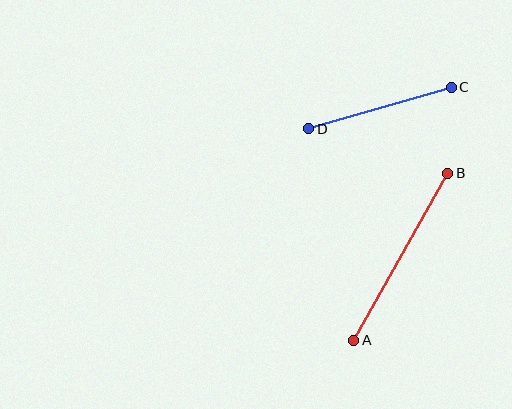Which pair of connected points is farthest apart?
Points A and B are farthest apart.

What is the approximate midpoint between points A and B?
The midpoint is at approximately (401, 257) pixels.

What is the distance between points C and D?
The distance is approximately 148 pixels.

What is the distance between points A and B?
The distance is approximately 191 pixels.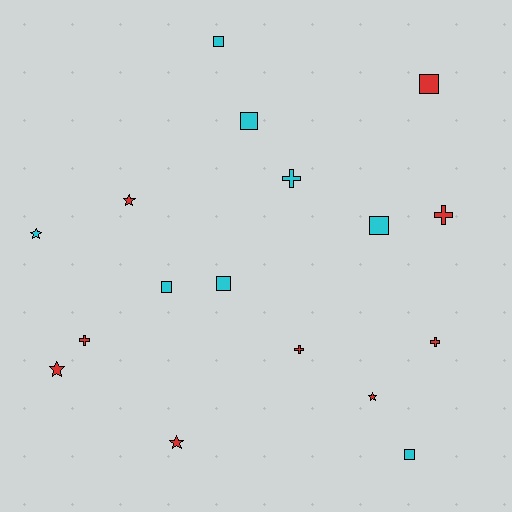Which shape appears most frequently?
Square, with 7 objects.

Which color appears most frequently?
Red, with 9 objects.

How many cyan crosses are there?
There is 1 cyan cross.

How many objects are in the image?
There are 17 objects.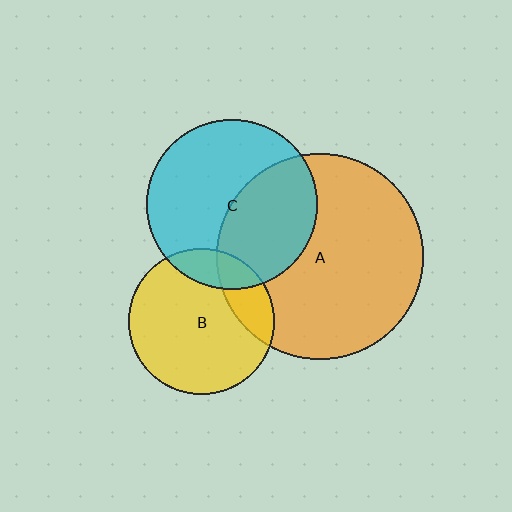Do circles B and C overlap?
Yes.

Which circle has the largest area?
Circle A (orange).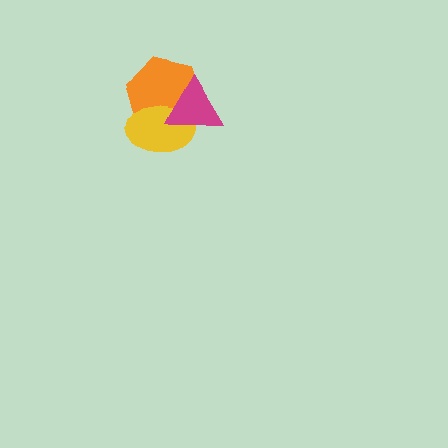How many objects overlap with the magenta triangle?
2 objects overlap with the magenta triangle.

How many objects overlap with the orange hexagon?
2 objects overlap with the orange hexagon.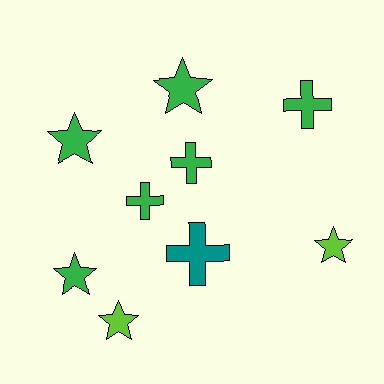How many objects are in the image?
There are 9 objects.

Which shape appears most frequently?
Star, with 5 objects.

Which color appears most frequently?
Green, with 6 objects.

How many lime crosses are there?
There are no lime crosses.